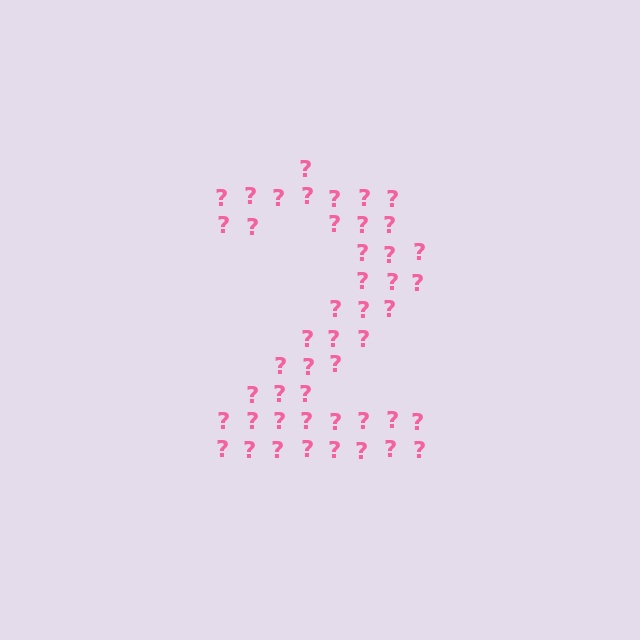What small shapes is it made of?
It is made of small question marks.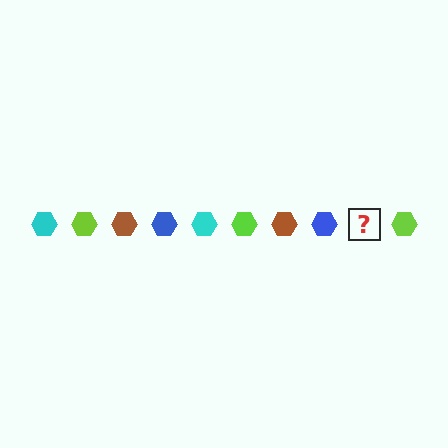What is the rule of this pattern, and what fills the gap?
The rule is that the pattern cycles through cyan, lime, brown, blue hexagons. The gap should be filled with a cyan hexagon.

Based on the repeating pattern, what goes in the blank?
The blank should be a cyan hexagon.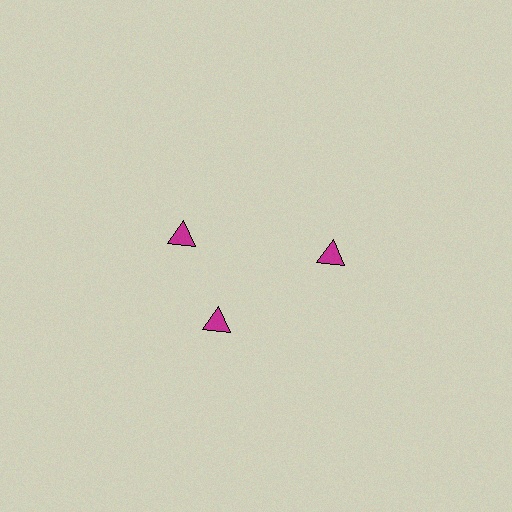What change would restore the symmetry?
The symmetry would be restored by rotating it back into even spacing with its neighbors so that all 3 triangles sit at equal angles and equal distance from the center.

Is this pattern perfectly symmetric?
No. The 3 magenta triangles are arranged in a ring, but one element near the 11 o'clock position is rotated out of alignment along the ring, breaking the 3-fold rotational symmetry.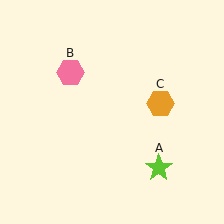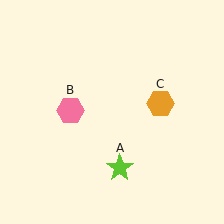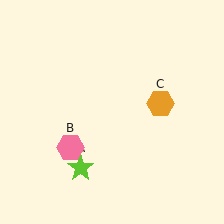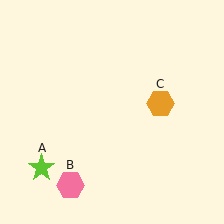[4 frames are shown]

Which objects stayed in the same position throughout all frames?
Orange hexagon (object C) remained stationary.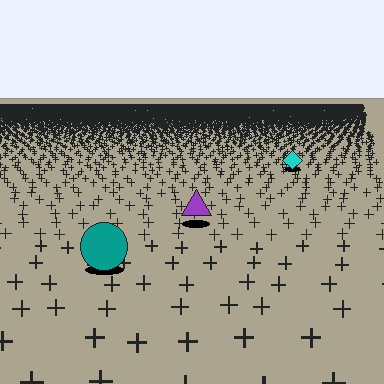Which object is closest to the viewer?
The teal circle is closest. The texture marks near it are larger and more spread out.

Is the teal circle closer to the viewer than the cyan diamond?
Yes. The teal circle is closer — you can tell from the texture gradient: the ground texture is coarser near it.